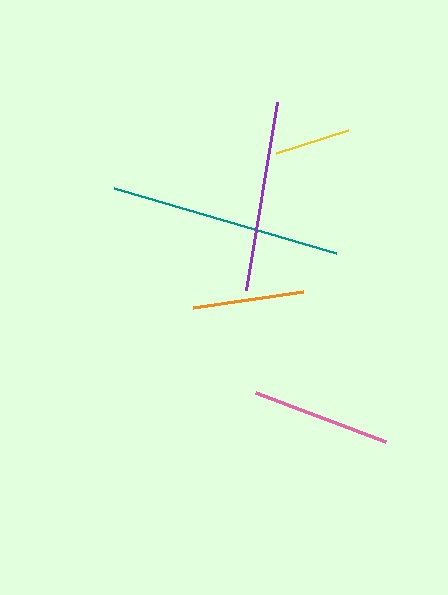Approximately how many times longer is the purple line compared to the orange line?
The purple line is approximately 1.7 times the length of the orange line.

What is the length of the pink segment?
The pink segment is approximately 139 pixels long.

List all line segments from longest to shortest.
From longest to shortest: teal, purple, pink, orange, yellow.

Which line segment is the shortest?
The yellow line is the shortest at approximately 75 pixels.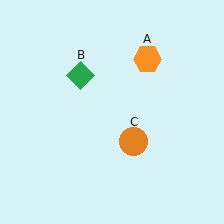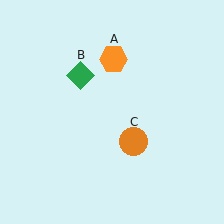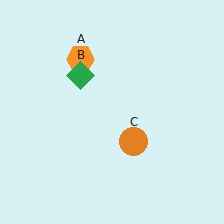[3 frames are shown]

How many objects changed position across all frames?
1 object changed position: orange hexagon (object A).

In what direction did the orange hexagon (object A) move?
The orange hexagon (object A) moved left.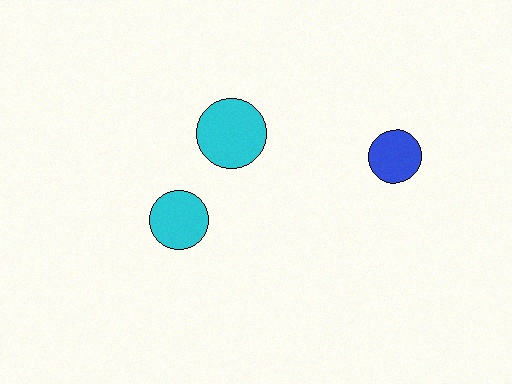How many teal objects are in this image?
There are no teal objects.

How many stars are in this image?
There are no stars.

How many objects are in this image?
There are 3 objects.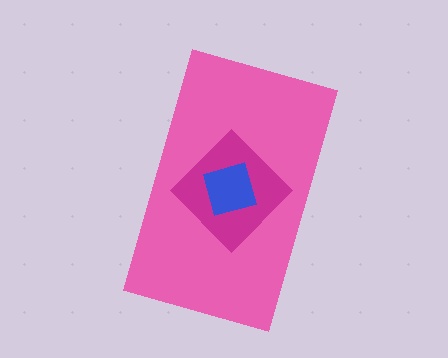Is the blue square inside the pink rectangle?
Yes.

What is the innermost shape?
The blue square.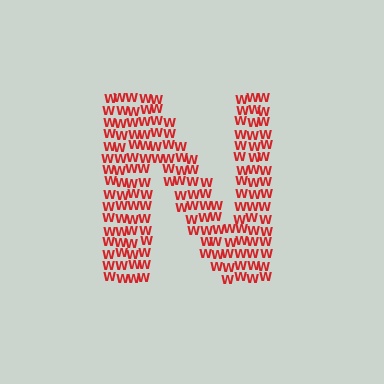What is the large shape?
The large shape is the letter N.